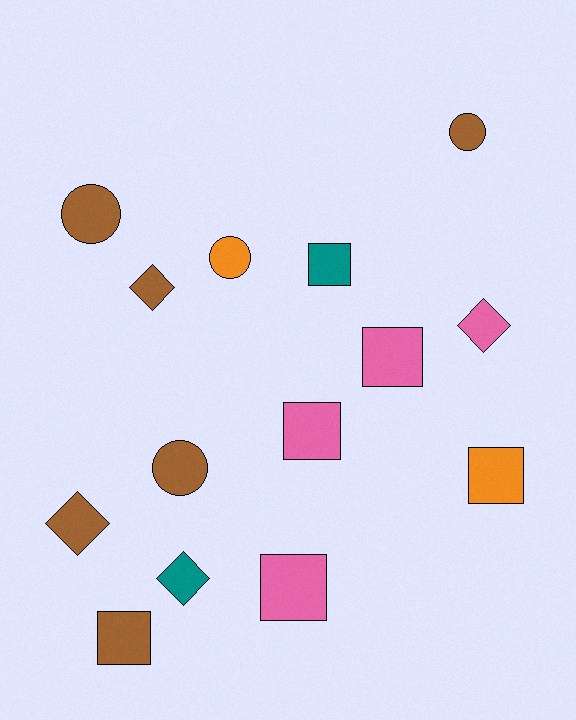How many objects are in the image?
There are 14 objects.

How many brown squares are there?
There is 1 brown square.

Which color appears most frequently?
Brown, with 6 objects.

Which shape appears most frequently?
Square, with 6 objects.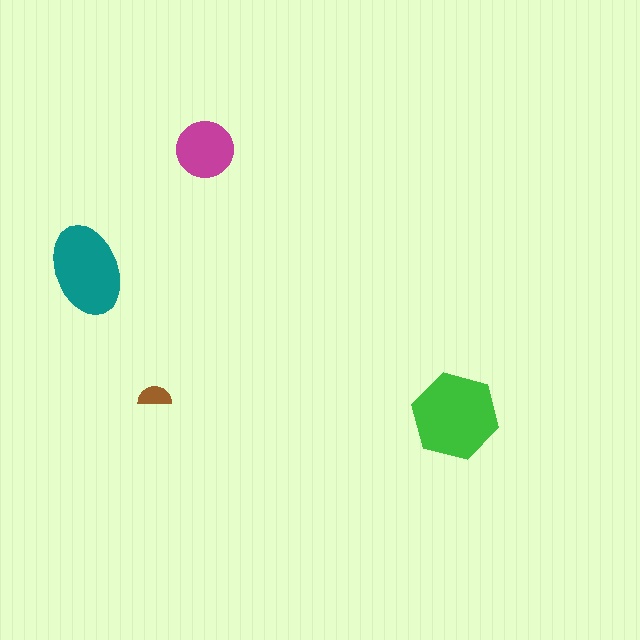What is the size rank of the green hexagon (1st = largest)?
1st.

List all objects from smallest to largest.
The brown semicircle, the magenta circle, the teal ellipse, the green hexagon.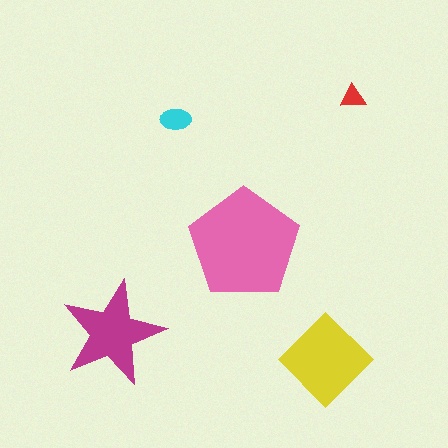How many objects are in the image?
There are 5 objects in the image.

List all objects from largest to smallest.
The pink pentagon, the yellow diamond, the magenta star, the cyan ellipse, the red triangle.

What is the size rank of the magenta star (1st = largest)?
3rd.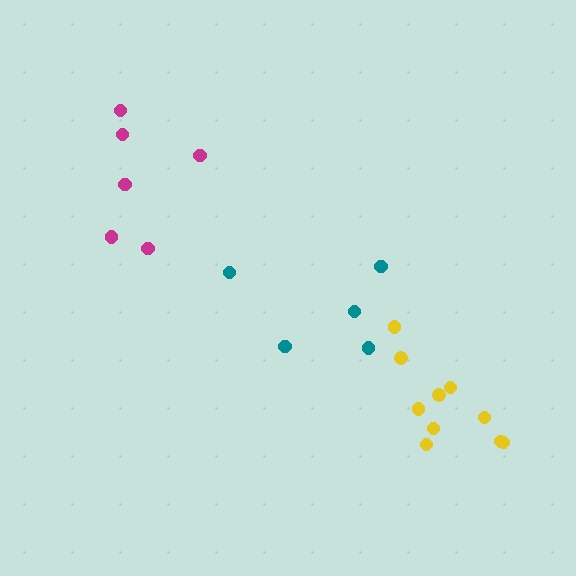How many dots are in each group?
Group 1: 5 dots, Group 2: 6 dots, Group 3: 10 dots (21 total).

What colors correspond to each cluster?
The clusters are colored: teal, magenta, yellow.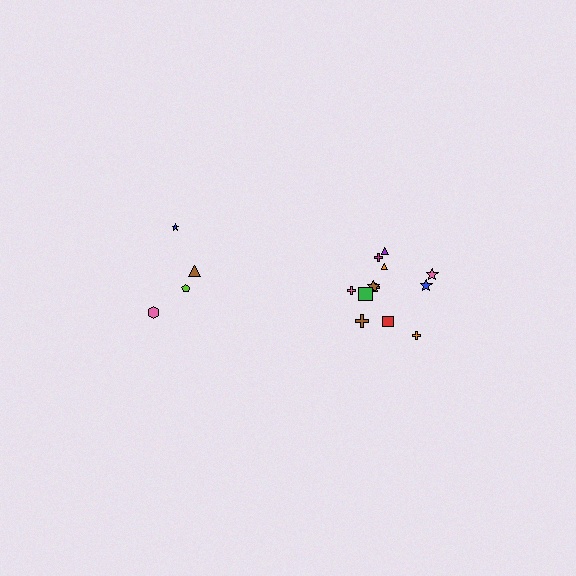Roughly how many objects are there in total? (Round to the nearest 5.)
Roughly 15 objects in total.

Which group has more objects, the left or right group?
The right group.